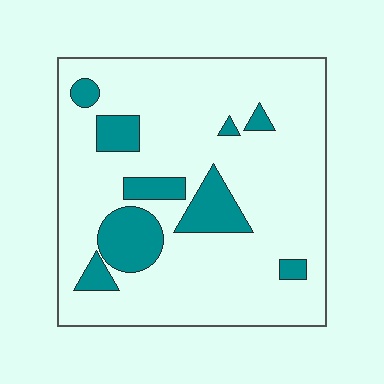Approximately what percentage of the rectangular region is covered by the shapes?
Approximately 15%.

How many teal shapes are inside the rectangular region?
9.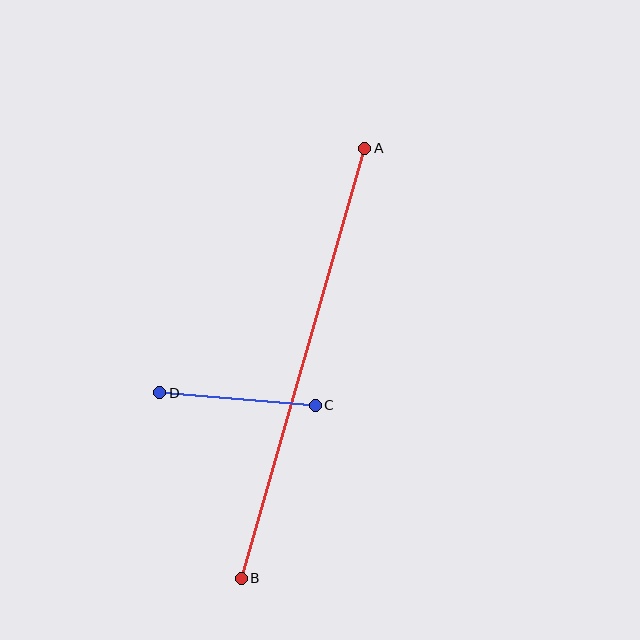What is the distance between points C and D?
The distance is approximately 156 pixels.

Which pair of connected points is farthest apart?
Points A and B are farthest apart.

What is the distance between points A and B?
The distance is approximately 448 pixels.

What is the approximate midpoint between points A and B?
The midpoint is at approximately (303, 363) pixels.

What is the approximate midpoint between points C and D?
The midpoint is at approximately (238, 399) pixels.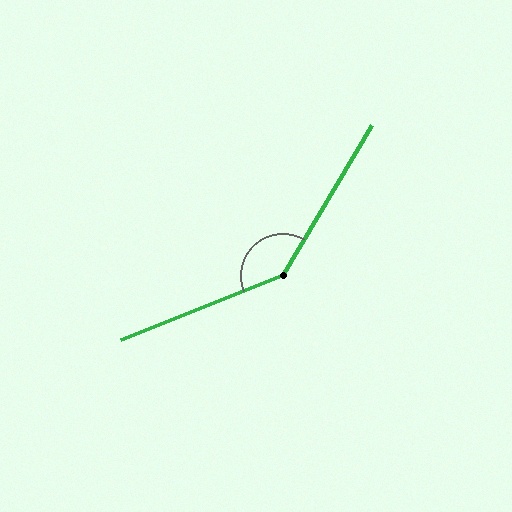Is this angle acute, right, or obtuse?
It is obtuse.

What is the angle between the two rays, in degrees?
Approximately 142 degrees.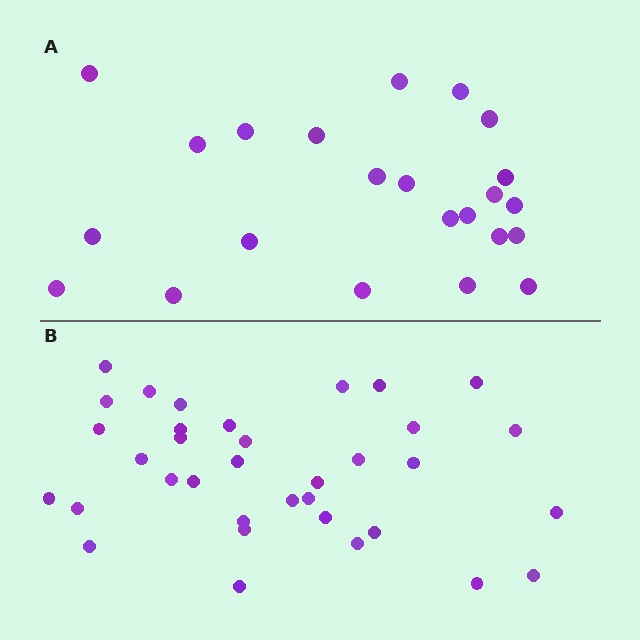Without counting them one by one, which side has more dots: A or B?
Region B (the bottom region) has more dots.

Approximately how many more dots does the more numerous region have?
Region B has roughly 12 or so more dots than region A.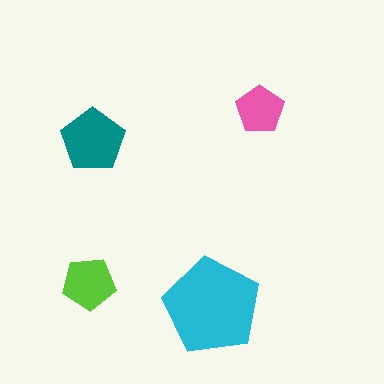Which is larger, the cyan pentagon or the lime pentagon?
The cyan one.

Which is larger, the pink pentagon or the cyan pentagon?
The cyan one.